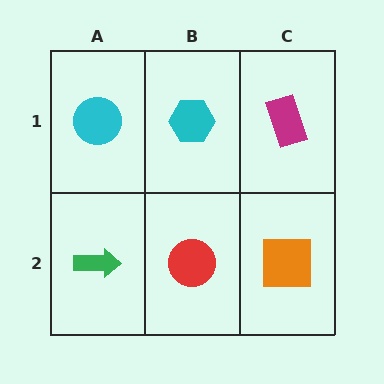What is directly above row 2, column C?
A magenta rectangle.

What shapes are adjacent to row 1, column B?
A red circle (row 2, column B), a cyan circle (row 1, column A), a magenta rectangle (row 1, column C).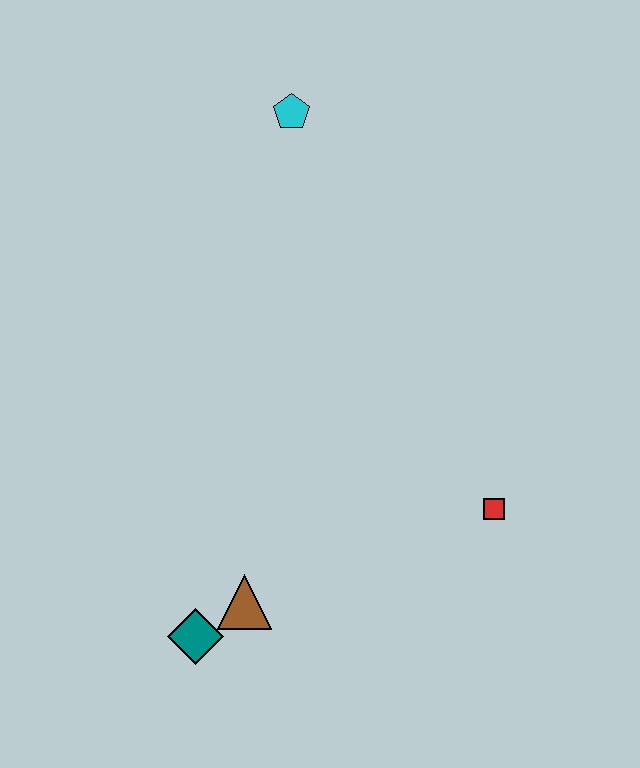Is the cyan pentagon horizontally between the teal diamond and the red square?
Yes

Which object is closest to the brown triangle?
The teal diamond is closest to the brown triangle.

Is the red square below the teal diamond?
No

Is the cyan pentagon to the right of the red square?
No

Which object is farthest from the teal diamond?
The cyan pentagon is farthest from the teal diamond.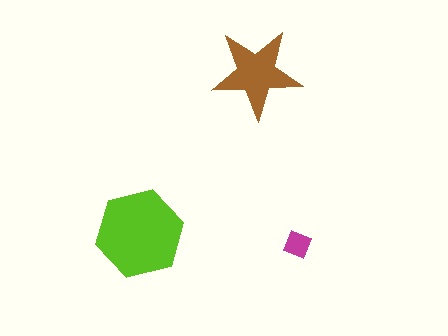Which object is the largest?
The lime hexagon.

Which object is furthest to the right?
The magenta diamond is rightmost.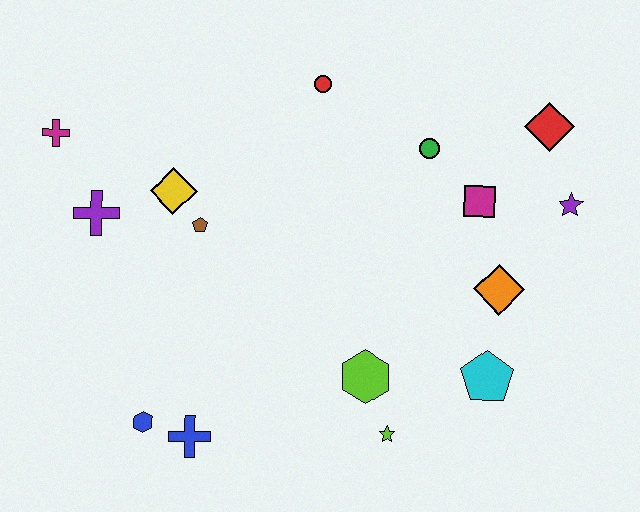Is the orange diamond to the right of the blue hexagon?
Yes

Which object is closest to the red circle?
The green circle is closest to the red circle.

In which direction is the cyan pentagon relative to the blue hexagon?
The cyan pentagon is to the right of the blue hexagon.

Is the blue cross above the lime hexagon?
No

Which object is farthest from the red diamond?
The blue hexagon is farthest from the red diamond.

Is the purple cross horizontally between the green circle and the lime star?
No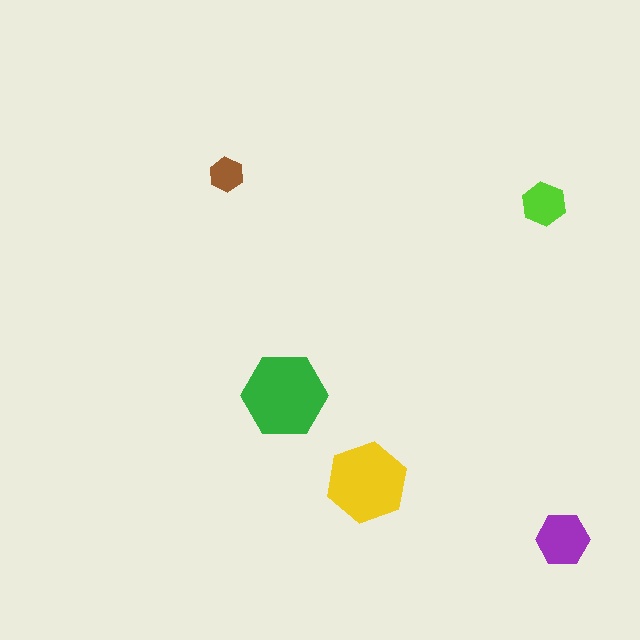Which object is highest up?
The brown hexagon is topmost.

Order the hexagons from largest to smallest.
the green one, the yellow one, the purple one, the lime one, the brown one.